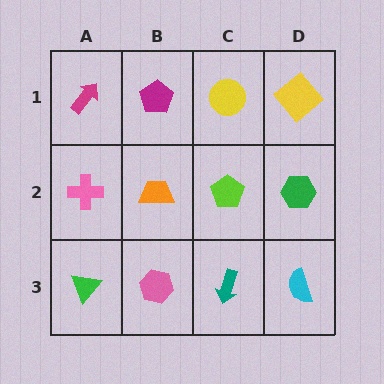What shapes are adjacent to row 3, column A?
A pink cross (row 2, column A), a pink hexagon (row 3, column B).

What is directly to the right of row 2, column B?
A lime pentagon.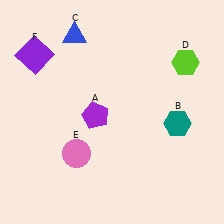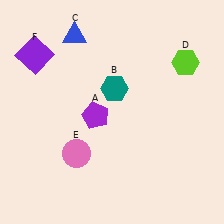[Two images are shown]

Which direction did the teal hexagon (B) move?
The teal hexagon (B) moved left.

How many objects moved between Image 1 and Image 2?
1 object moved between the two images.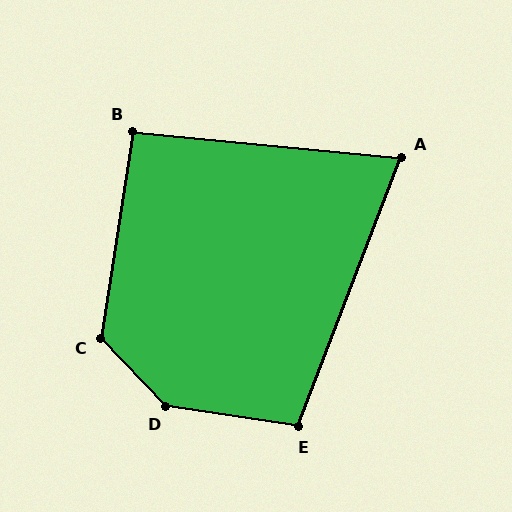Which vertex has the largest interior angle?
D, at approximately 142 degrees.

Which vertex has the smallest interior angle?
A, at approximately 75 degrees.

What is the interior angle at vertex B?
Approximately 93 degrees (approximately right).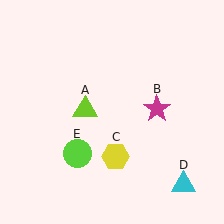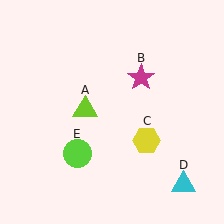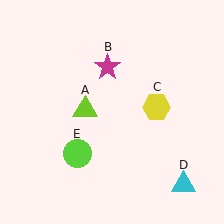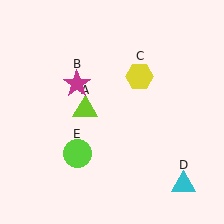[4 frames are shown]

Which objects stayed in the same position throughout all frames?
Lime triangle (object A) and cyan triangle (object D) and lime circle (object E) remained stationary.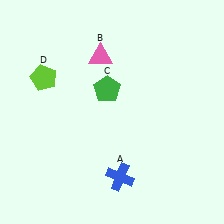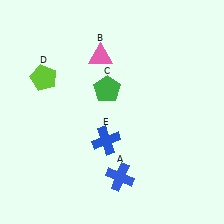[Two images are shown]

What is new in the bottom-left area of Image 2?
A blue cross (E) was added in the bottom-left area of Image 2.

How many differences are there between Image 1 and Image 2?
There is 1 difference between the two images.